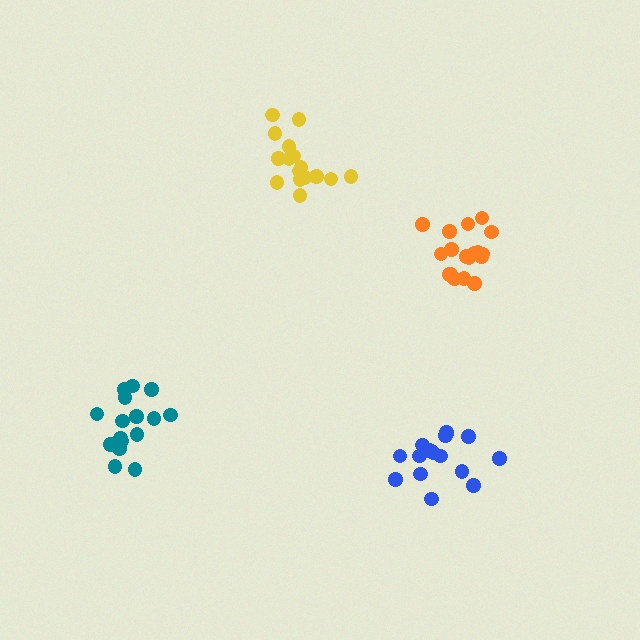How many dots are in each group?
Group 1: 18 dots, Group 2: 16 dots, Group 3: 18 dots, Group 4: 16 dots (68 total).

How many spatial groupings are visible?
There are 4 spatial groupings.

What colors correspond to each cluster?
The clusters are colored: blue, teal, orange, yellow.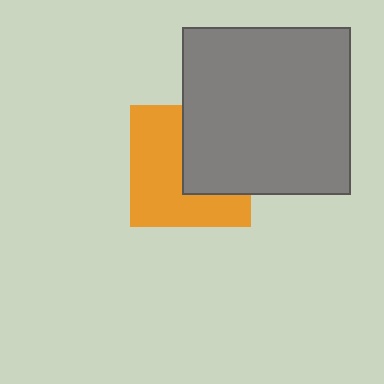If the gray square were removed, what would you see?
You would see the complete orange square.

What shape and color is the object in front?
The object in front is a gray square.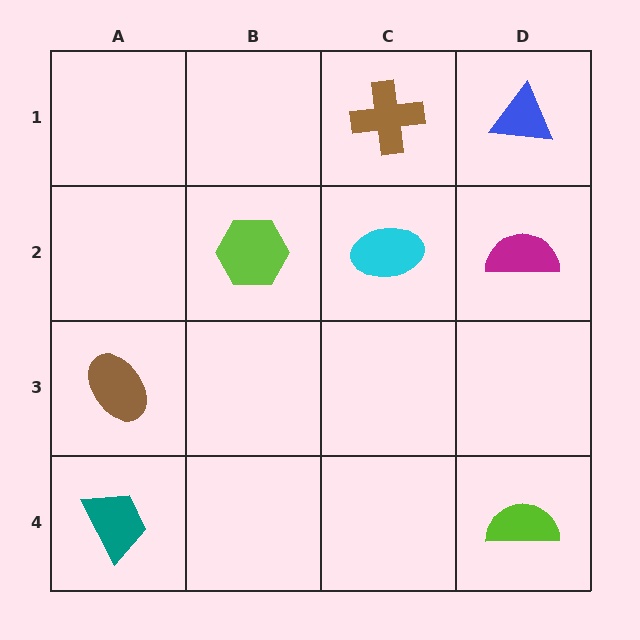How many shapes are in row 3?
1 shape.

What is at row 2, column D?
A magenta semicircle.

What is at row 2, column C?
A cyan ellipse.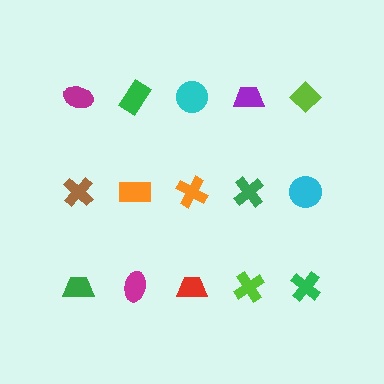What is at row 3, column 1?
A green trapezoid.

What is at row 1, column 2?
A green rectangle.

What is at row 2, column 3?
An orange cross.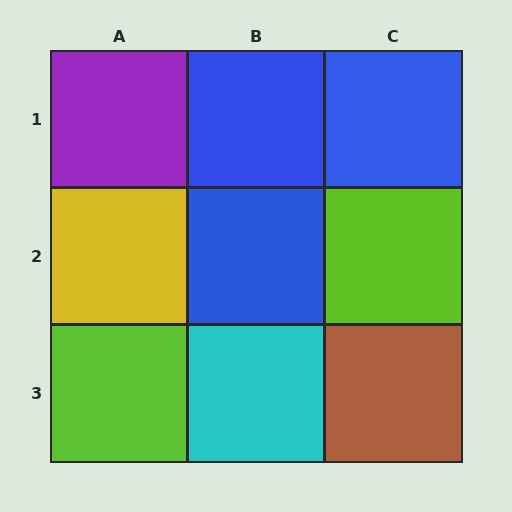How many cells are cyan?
1 cell is cyan.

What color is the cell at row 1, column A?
Purple.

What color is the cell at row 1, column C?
Blue.